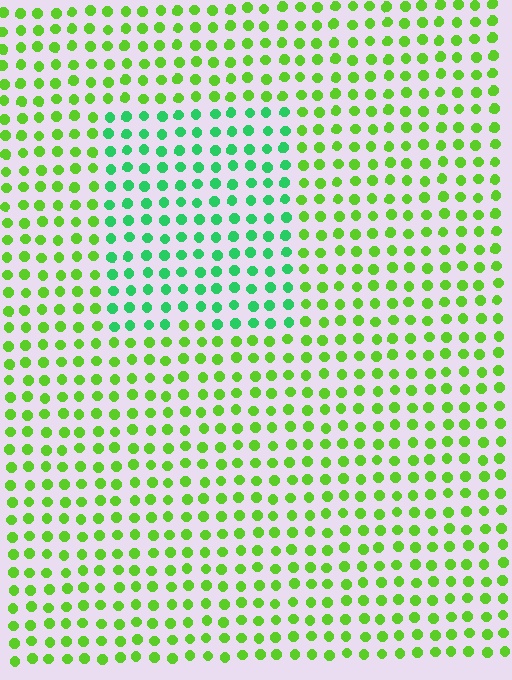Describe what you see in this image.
The image is filled with small lime elements in a uniform arrangement. A rectangle-shaped region is visible where the elements are tinted to a slightly different hue, forming a subtle color boundary.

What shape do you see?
I see a rectangle.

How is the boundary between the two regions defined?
The boundary is defined purely by a slight shift in hue (about 40 degrees). Spacing, size, and orientation are identical on both sides.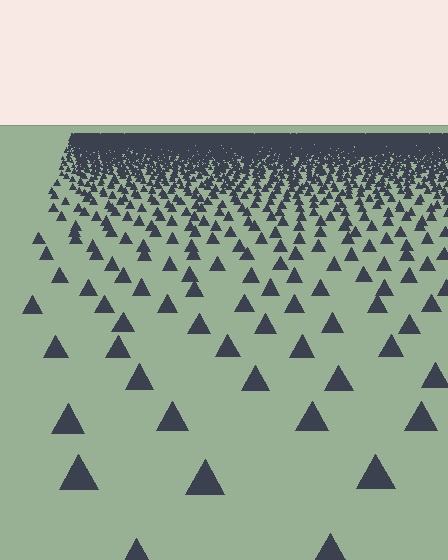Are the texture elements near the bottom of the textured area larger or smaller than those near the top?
Larger. Near the bottom, elements are closer to the viewer and appear at a bigger on-screen size.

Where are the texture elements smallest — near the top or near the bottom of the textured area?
Near the top.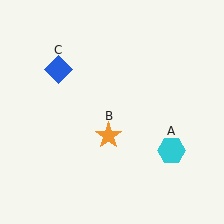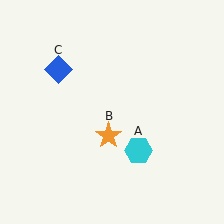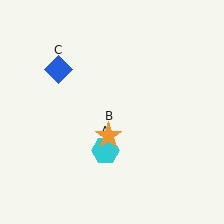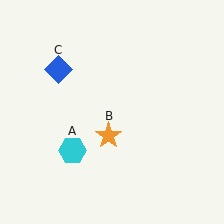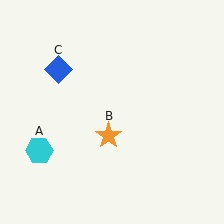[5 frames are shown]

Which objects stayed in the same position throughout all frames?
Orange star (object B) and blue diamond (object C) remained stationary.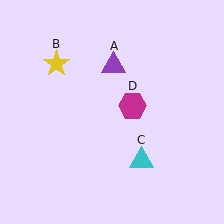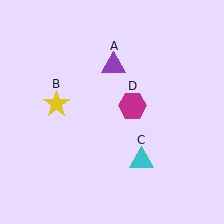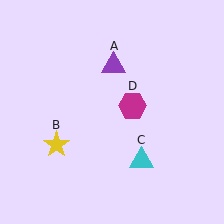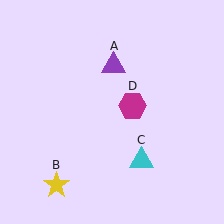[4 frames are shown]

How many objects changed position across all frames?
1 object changed position: yellow star (object B).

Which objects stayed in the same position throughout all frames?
Purple triangle (object A) and cyan triangle (object C) and magenta hexagon (object D) remained stationary.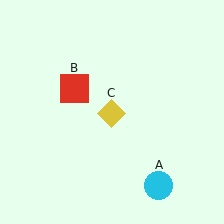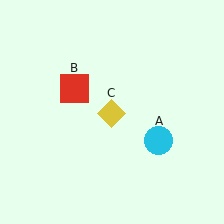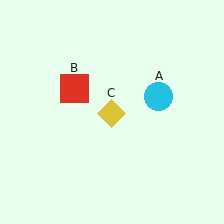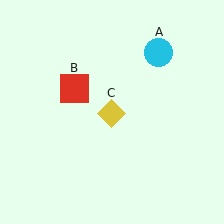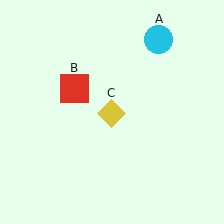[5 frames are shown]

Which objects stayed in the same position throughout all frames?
Red square (object B) and yellow diamond (object C) remained stationary.